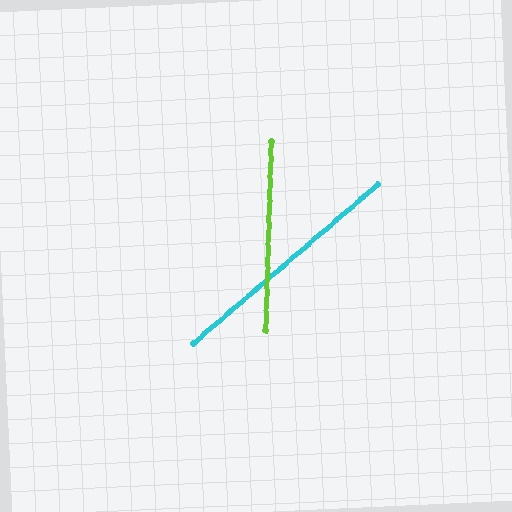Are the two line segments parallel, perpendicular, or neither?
Neither parallel nor perpendicular — they differ by about 47°.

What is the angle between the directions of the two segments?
Approximately 47 degrees.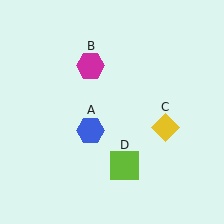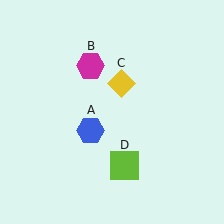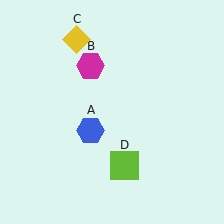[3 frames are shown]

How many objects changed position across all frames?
1 object changed position: yellow diamond (object C).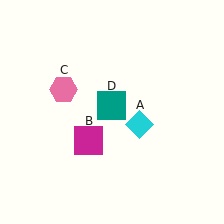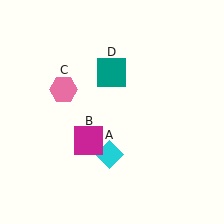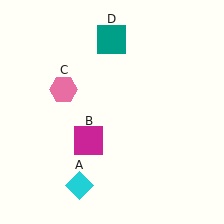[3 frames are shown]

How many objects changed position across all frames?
2 objects changed position: cyan diamond (object A), teal square (object D).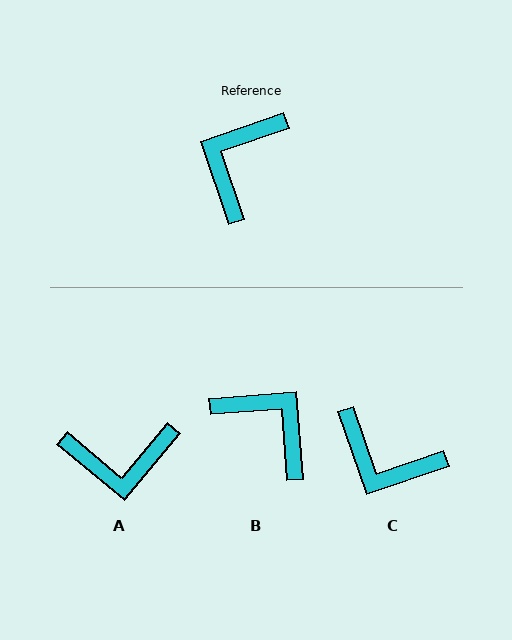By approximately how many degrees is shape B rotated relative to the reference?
Approximately 104 degrees clockwise.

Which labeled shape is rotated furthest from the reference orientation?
A, about 121 degrees away.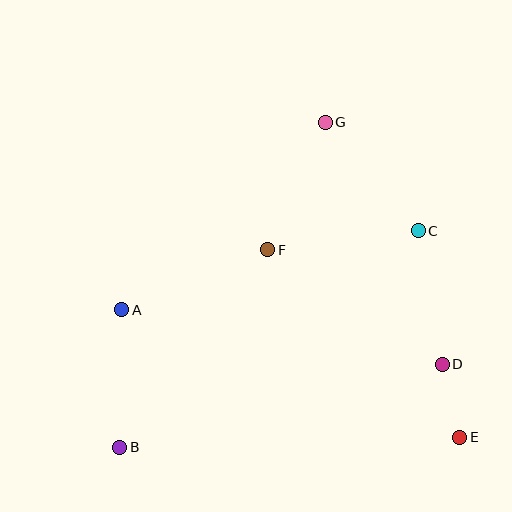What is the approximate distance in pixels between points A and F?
The distance between A and F is approximately 158 pixels.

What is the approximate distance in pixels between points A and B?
The distance between A and B is approximately 138 pixels.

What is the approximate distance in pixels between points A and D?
The distance between A and D is approximately 325 pixels.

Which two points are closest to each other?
Points D and E are closest to each other.